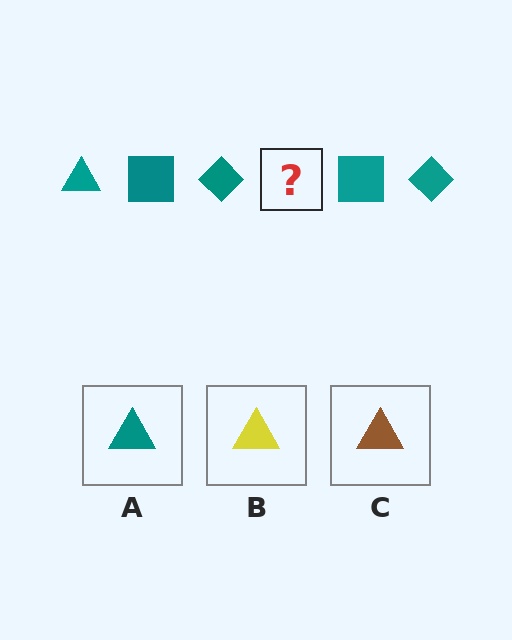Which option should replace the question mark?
Option A.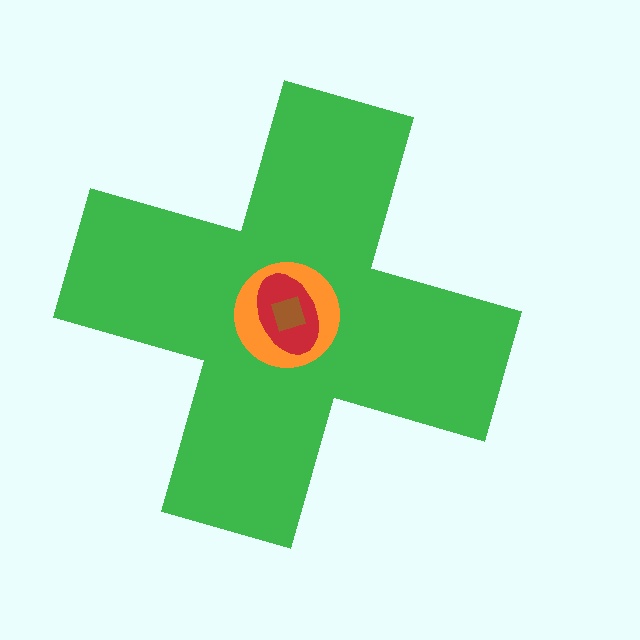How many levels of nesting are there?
4.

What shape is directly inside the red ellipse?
The brown diamond.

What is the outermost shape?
The green cross.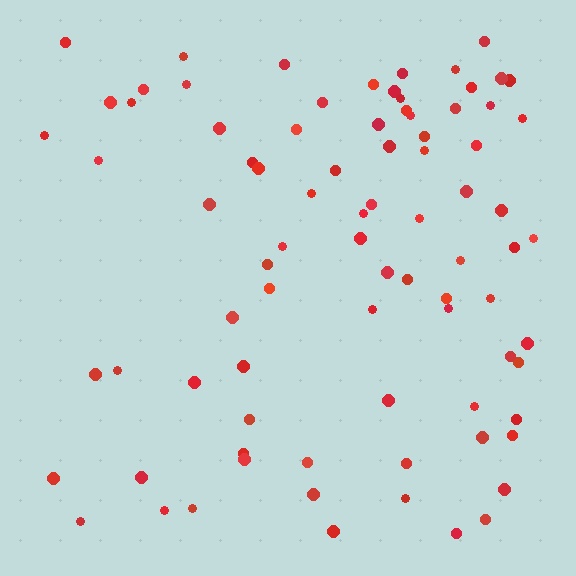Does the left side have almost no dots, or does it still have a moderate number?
Still a moderate number, just noticeably fewer than the right.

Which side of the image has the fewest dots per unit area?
The left.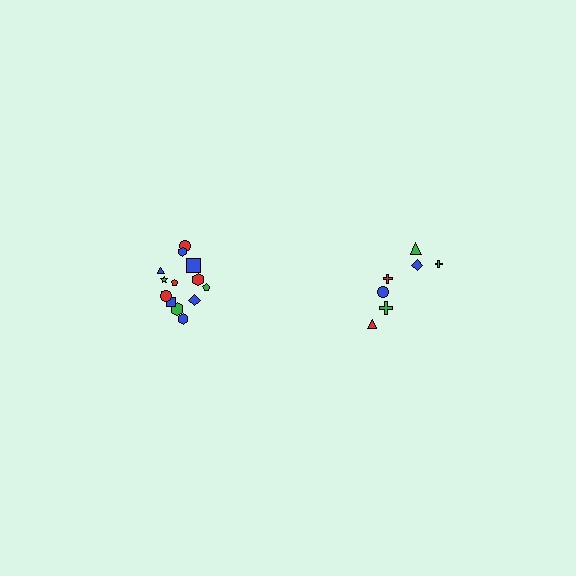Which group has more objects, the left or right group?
The left group.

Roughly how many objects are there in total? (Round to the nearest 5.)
Roughly 20 objects in total.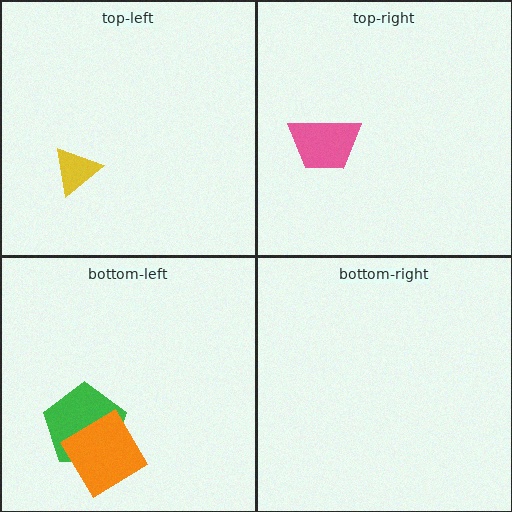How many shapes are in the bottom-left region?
2.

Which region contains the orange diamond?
The bottom-left region.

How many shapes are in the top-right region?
1.